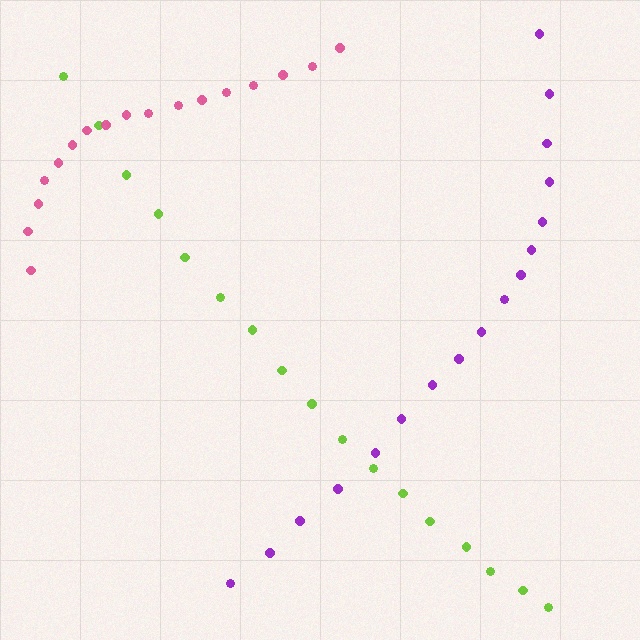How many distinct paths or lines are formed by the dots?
There are 3 distinct paths.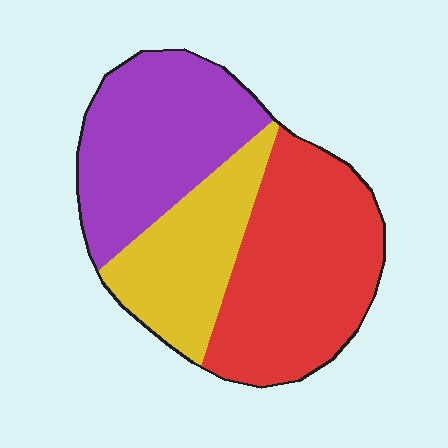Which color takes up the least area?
Yellow, at roughly 25%.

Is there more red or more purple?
Red.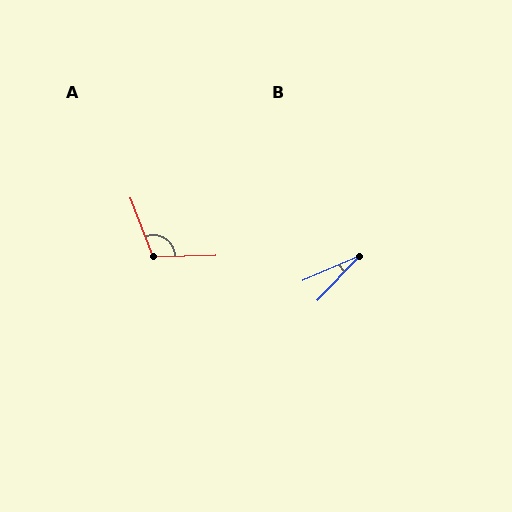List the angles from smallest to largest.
B (23°), A (110°).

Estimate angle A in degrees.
Approximately 110 degrees.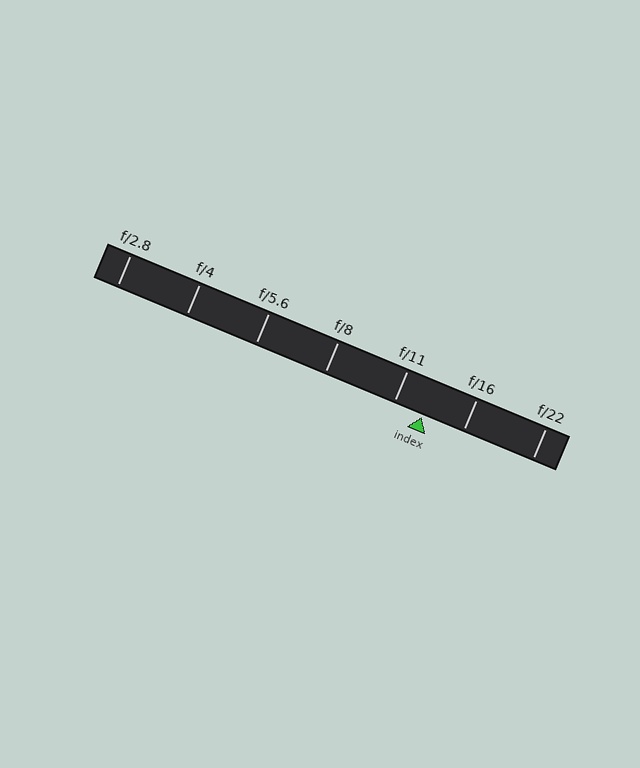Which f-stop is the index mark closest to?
The index mark is closest to f/11.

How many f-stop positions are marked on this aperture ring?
There are 7 f-stop positions marked.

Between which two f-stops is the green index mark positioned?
The index mark is between f/11 and f/16.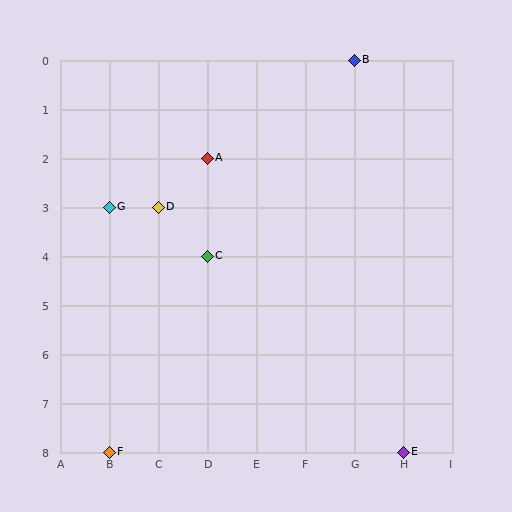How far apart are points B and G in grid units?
Points B and G are 5 columns and 3 rows apart (about 5.8 grid units diagonally).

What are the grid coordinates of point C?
Point C is at grid coordinates (D, 4).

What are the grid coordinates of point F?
Point F is at grid coordinates (B, 8).